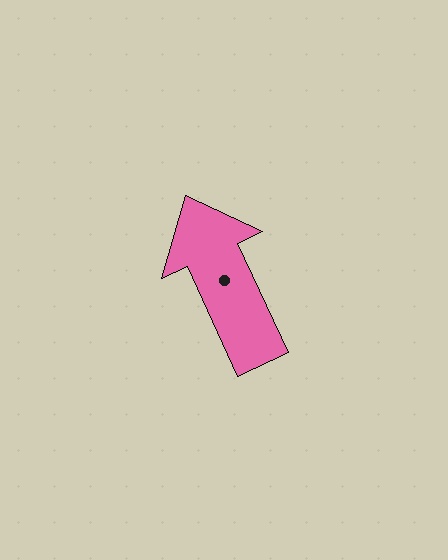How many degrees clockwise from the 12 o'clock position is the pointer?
Approximately 335 degrees.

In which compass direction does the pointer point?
Northwest.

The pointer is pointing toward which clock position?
Roughly 11 o'clock.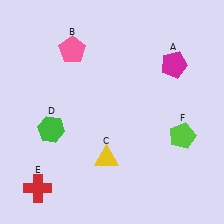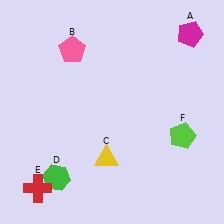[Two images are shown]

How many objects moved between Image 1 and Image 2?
2 objects moved between the two images.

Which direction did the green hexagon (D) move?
The green hexagon (D) moved down.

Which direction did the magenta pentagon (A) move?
The magenta pentagon (A) moved up.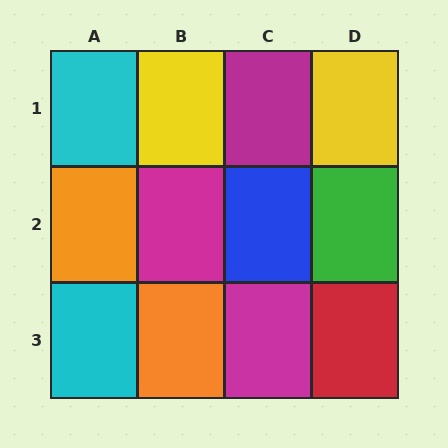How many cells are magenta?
3 cells are magenta.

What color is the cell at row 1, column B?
Yellow.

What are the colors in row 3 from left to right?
Cyan, orange, magenta, red.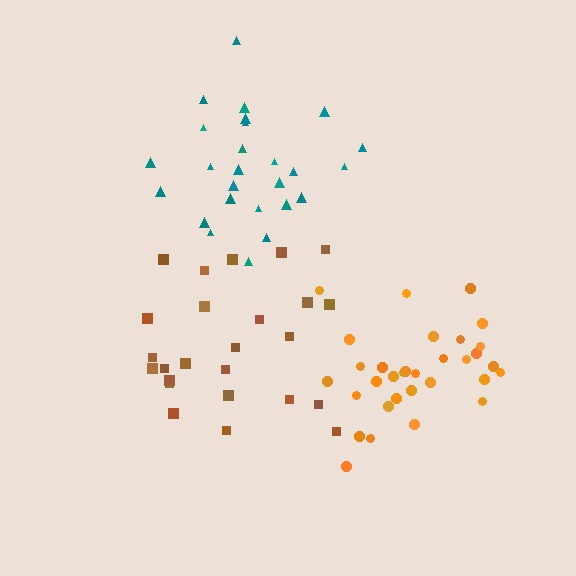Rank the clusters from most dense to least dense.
orange, teal, brown.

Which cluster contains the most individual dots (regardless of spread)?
Orange (32).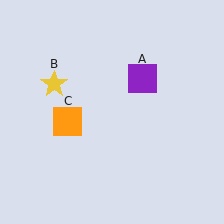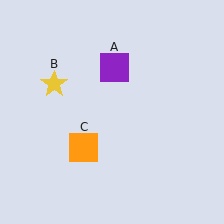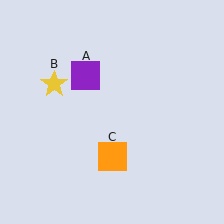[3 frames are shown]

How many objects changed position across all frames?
2 objects changed position: purple square (object A), orange square (object C).